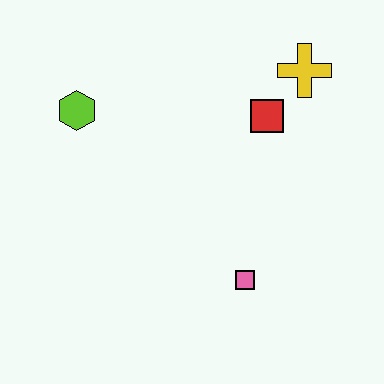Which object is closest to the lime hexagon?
The red square is closest to the lime hexagon.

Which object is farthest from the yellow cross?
The lime hexagon is farthest from the yellow cross.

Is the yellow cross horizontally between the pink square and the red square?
No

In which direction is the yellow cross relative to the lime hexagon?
The yellow cross is to the right of the lime hexagon.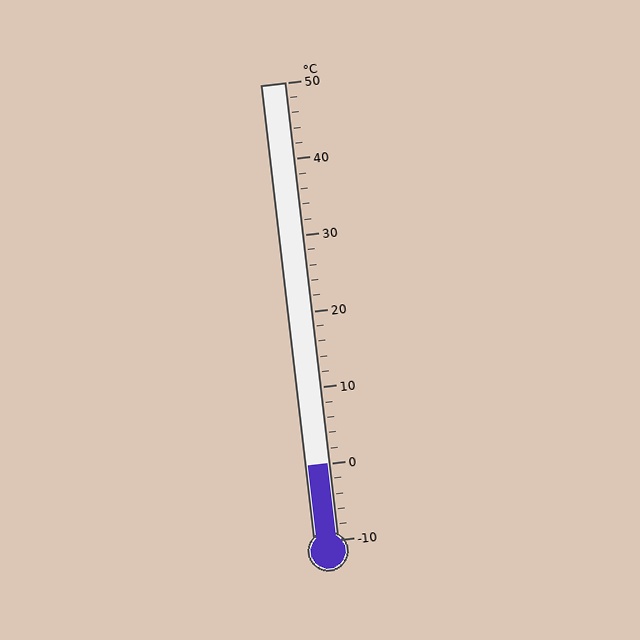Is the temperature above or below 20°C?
The temperature is below 20°C.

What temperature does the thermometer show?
The thermometer shows approximately 0°C.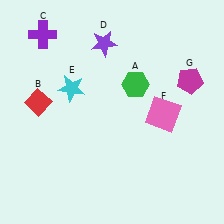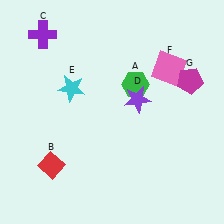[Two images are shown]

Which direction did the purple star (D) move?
The purple star (D) moved down.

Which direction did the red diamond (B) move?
The red diamond (B) moved down.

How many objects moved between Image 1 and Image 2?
3 objects moved between the two images.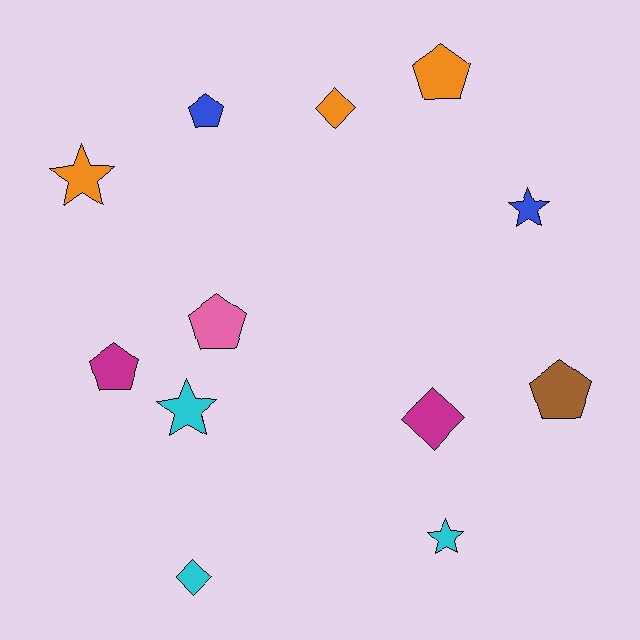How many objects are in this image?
There are 12 objects.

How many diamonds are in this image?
There are 3 diamonds.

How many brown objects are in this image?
There is 1 brown object.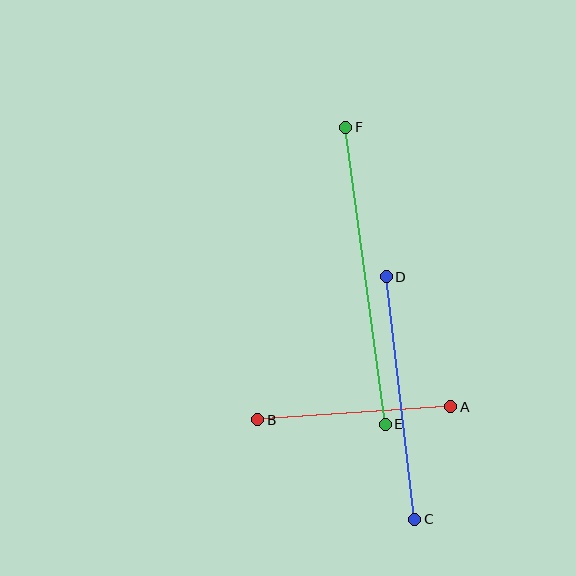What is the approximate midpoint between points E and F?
The midpoint is at approximately (365, 276) pixels.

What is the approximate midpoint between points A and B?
The midpoint is at approximately (354, 413) pixels.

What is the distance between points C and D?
The distance is approximately 244 pixels.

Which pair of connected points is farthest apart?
Points E and F are farthest apart.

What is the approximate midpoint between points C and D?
The midpoint is at approximately (400, 398) pixels.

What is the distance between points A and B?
The distance is approximately 193 pixels.